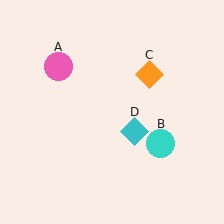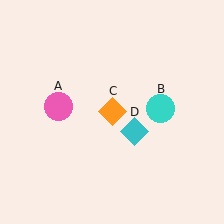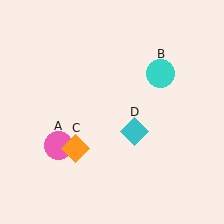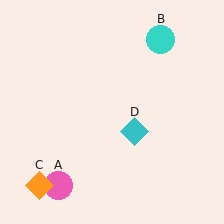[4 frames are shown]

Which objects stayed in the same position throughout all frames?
Cyan diamond (object D) remained stationary.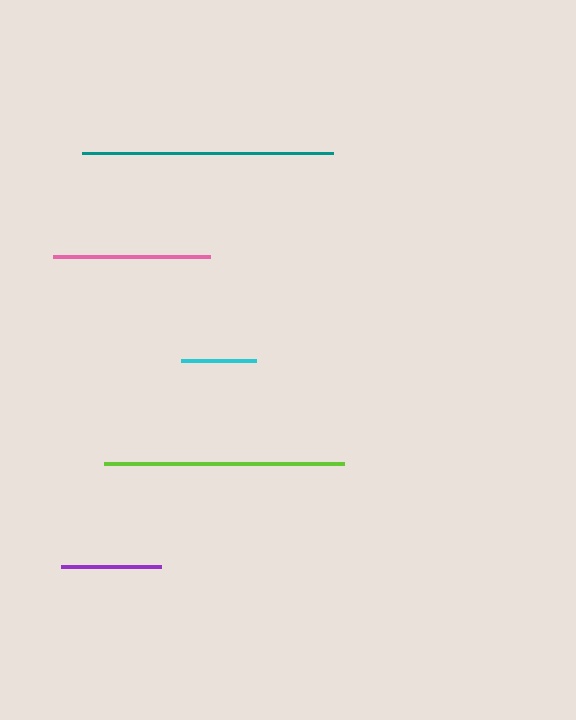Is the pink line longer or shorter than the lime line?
The lime line is longer than the pink line.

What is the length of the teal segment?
The teal segment is approximately 250 pixels long.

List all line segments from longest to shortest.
From longest to shortest: teal, lime, pink, purple, cyan.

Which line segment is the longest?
The teal line is the longest at approximately 250 pixels.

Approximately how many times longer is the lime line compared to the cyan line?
The lime line is approximately 3.2 times the length of the cyan line.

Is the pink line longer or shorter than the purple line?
The pink line is longer than the purple line.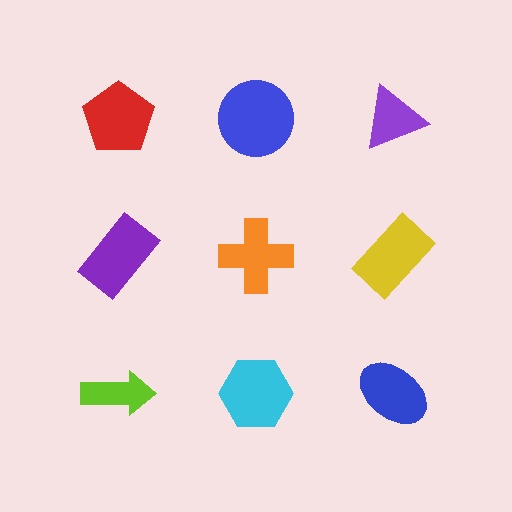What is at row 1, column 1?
A red pentagon.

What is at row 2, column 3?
A yellow rectangle.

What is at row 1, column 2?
A blue circle.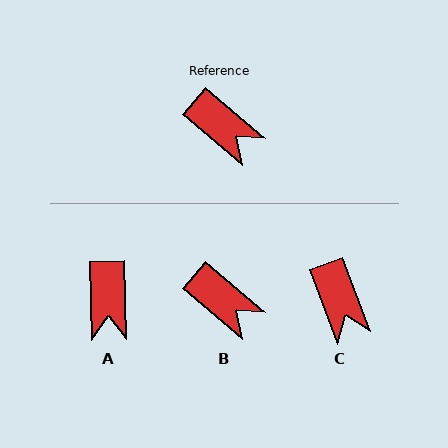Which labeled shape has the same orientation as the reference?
B.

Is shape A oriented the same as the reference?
No, it is off by about 48 degrees.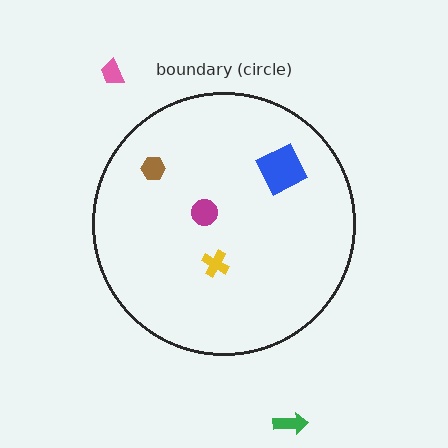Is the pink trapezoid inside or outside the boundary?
Outside.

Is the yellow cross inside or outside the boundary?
Inside.